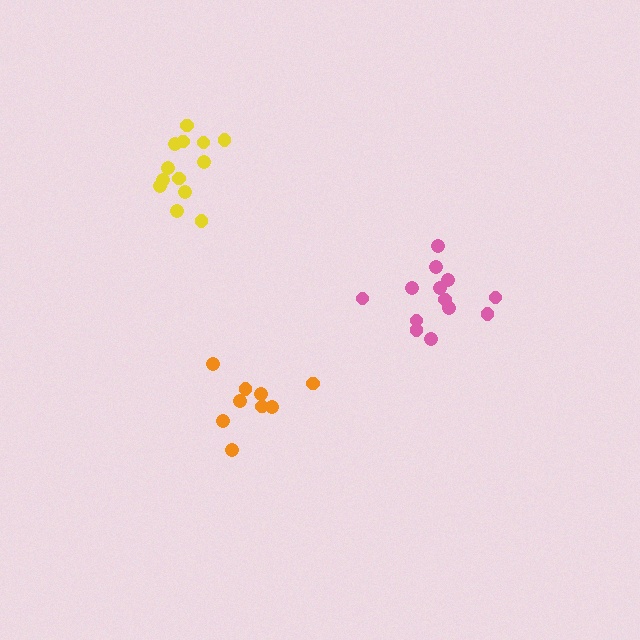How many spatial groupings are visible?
There are 3 spatial groupings.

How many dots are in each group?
Group 1: 13 dots, Group 2: 9 dots, Group 3: 13 dots (35 total).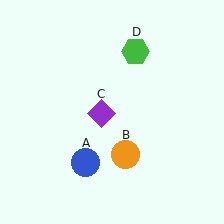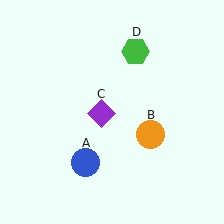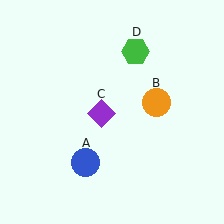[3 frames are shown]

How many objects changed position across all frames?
1 object changed position: orange circle (object B).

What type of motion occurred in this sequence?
The orange circle (object B) rotated counterclockwise around the center of the scene.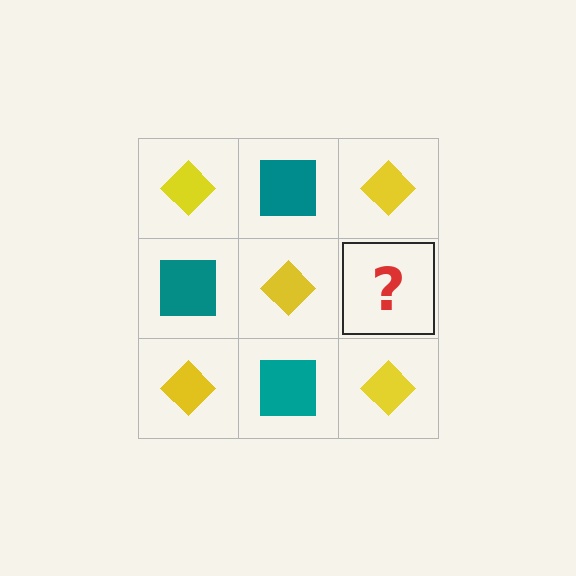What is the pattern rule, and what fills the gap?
The rule is that it alternates yellow diamond and teal square in a checkerboard pattern. The gap should be filled with a teal square.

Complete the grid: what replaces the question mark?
The question mark should be replaced with a teal square.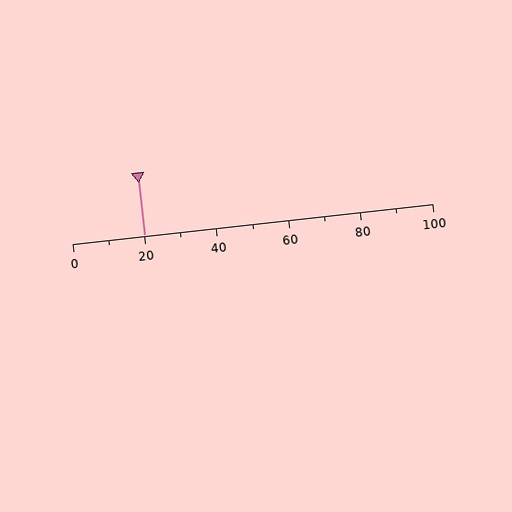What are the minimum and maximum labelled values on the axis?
The axis runs from 0 to 100.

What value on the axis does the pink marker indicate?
The marker indicates approximately 20.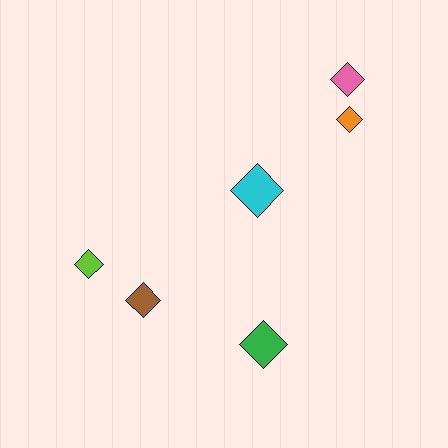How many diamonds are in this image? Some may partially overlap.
There are 6 diamonds.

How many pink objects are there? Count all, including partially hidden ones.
There is 1 pink object.